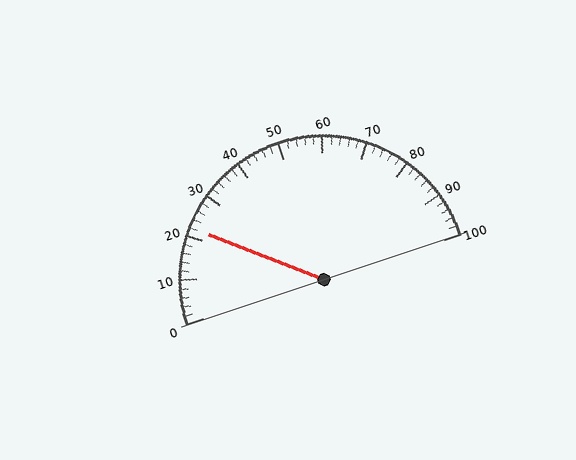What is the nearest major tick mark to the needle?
The nearest major tick mark is 20.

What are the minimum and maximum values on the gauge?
The gauge ranges from 0 to 100.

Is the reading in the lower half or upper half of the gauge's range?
The reading is in the lower half of the range (0 to 100).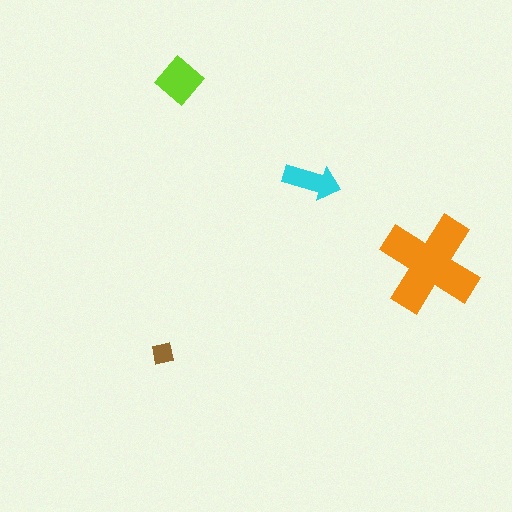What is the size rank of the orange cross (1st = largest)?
1st.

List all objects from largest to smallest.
The orange cross, the lime diamond, the cyan arrow, the brown square.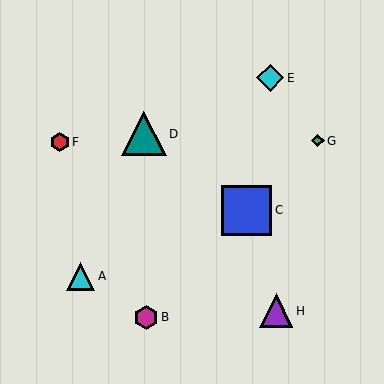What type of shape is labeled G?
Shape G is a green diamond.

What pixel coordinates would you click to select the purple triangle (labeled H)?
Click at (276, 311) to select the purple triangle H.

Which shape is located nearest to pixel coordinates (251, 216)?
The blue square (labeled C) at (247, 210) is nearest to that location.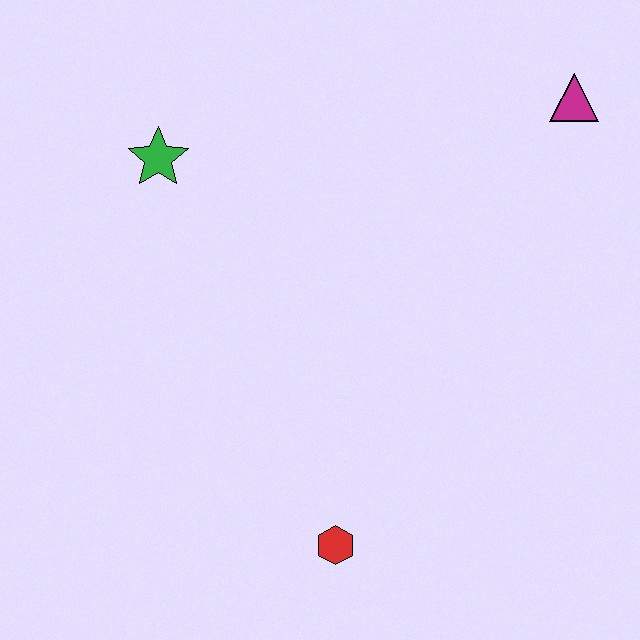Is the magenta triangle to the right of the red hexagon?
Yes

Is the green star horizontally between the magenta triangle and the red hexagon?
No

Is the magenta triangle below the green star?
No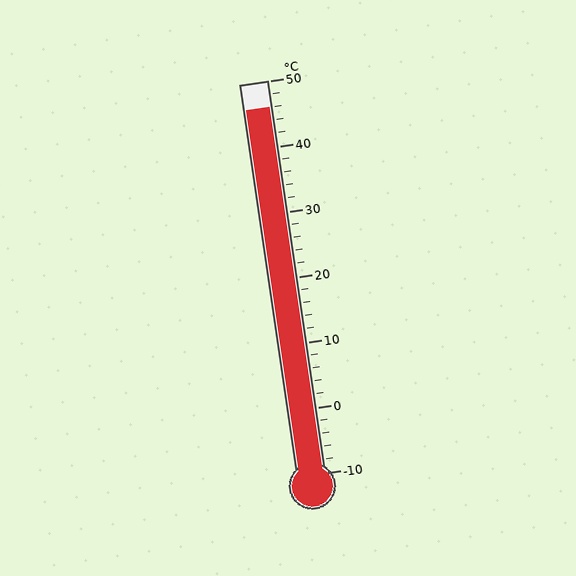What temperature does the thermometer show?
The thermometer shows approximately 46°C.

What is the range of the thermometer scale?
The thermometer scale ranges from -10°C to 50°C.